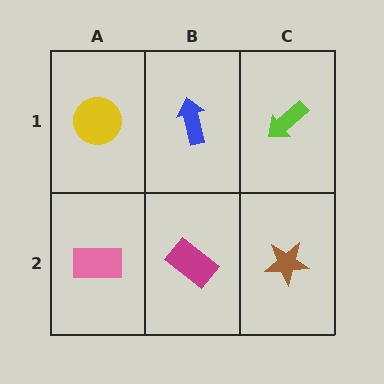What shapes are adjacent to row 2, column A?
A yellow circle (row 1, column A), a magenta rectangle (row 2, column B).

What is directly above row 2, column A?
A yellow circle.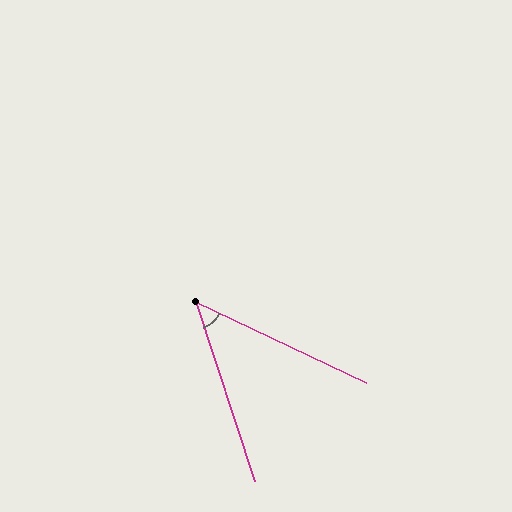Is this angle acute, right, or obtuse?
It is acute.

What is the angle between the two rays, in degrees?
Approximately 47 degrees.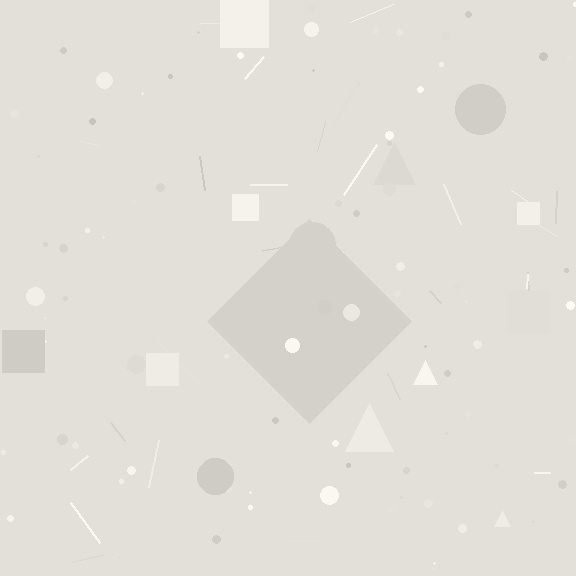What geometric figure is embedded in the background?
A diamond is embedded in the background.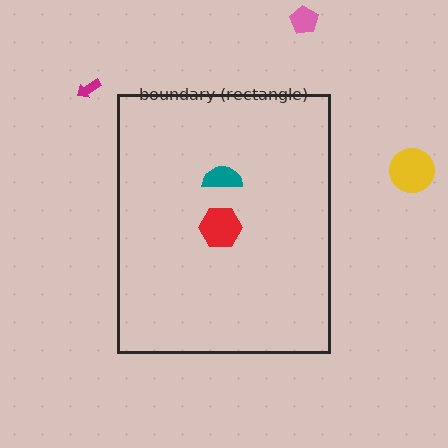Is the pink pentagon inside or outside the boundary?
Outside.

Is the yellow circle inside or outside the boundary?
Outside.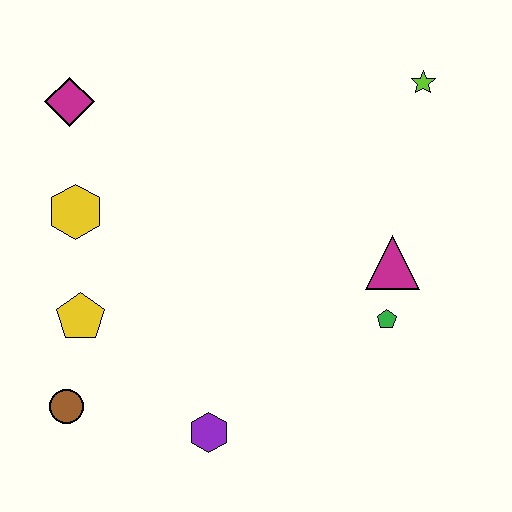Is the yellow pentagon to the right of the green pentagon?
No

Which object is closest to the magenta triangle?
The green pentagon is closest to the magenta triangle.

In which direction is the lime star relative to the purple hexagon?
The lime star is above the purple hexagon.